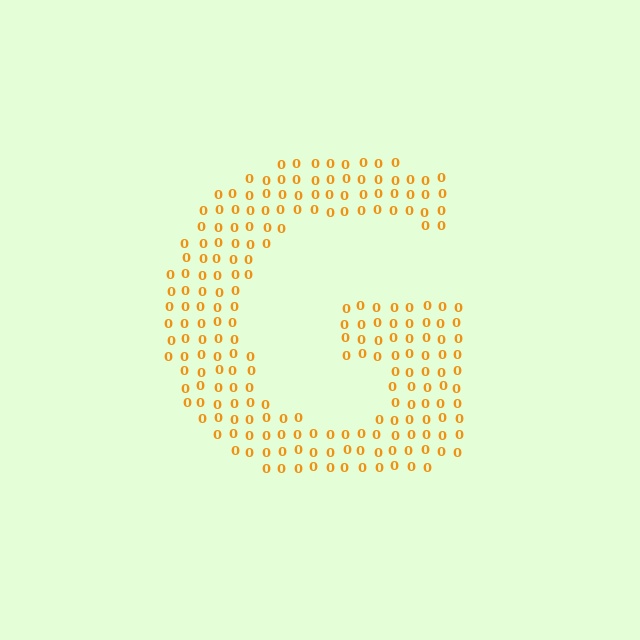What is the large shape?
The large shape is the letter G.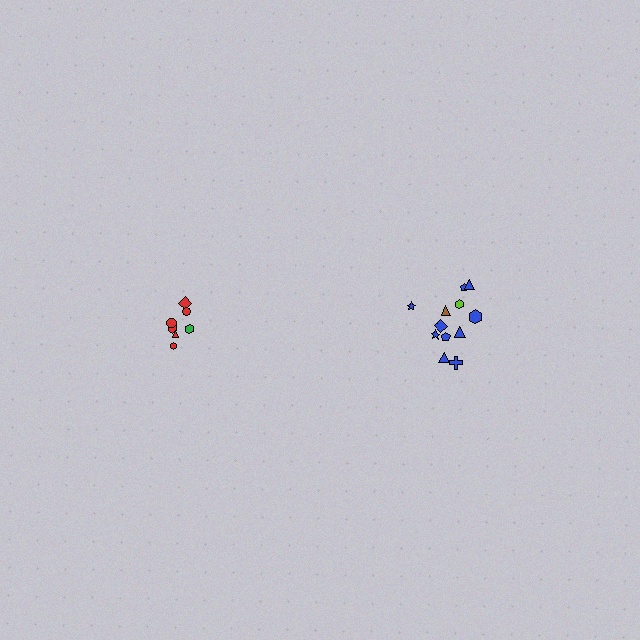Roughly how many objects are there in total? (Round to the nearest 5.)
Roughly 20 objects in total.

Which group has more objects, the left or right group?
The right group.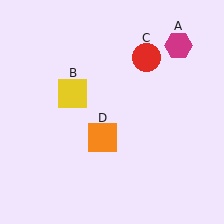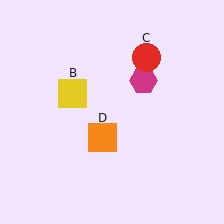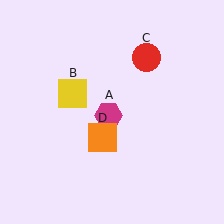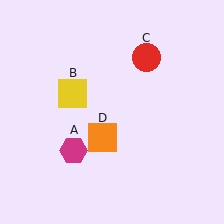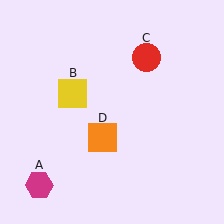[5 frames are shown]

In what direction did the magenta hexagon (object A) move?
The magenta hexagon (object A) moved down and to the left.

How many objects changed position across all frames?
1 object changed position: magenta hexagon (object A).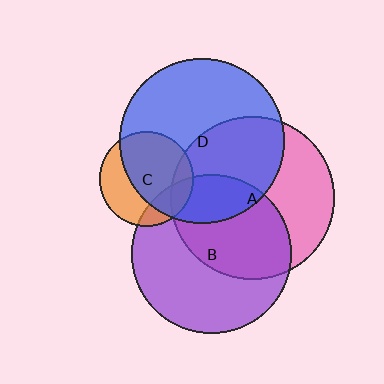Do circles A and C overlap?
Yes.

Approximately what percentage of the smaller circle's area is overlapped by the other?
Approximately 15%.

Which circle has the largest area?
Circle D (blue).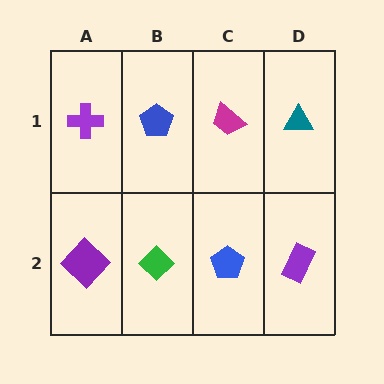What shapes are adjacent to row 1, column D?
A purple rectangle (row 2, column D), a magenta trapezoid (row 1, column C).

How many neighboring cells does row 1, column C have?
3.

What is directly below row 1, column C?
A blue pentagon.